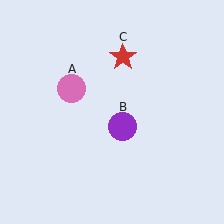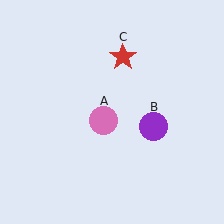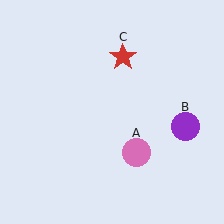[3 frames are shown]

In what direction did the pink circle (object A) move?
The pink circle (object A) moved down and to the right.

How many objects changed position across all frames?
2 objects changed position: pink circle (object A), purple circle (object B).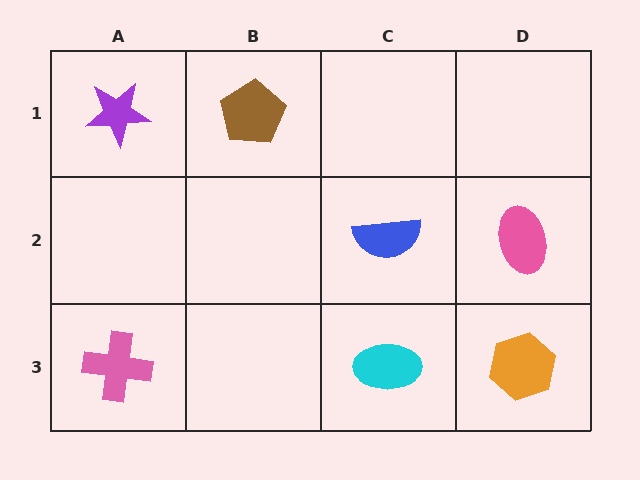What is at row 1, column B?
A brown pentagon.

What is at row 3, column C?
A cyan ellipse.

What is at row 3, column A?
A pink cross.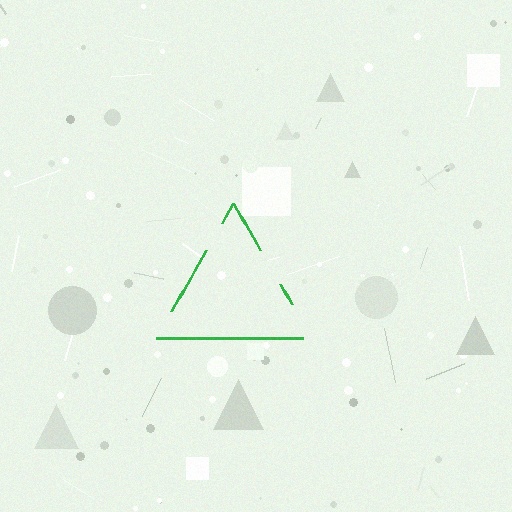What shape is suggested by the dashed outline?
The dashed outline suggests a triangle.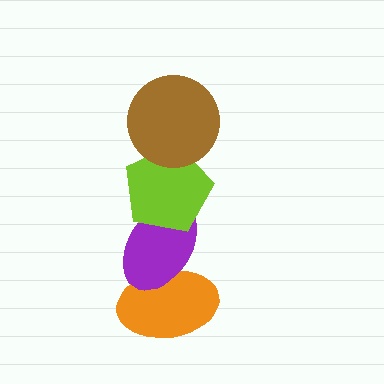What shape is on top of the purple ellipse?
The lime pentagon is on top of the purple ellipse.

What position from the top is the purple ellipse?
The purple ellipse is 3rd from the top.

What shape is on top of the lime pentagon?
The brown circle is on top of the lime pentagon.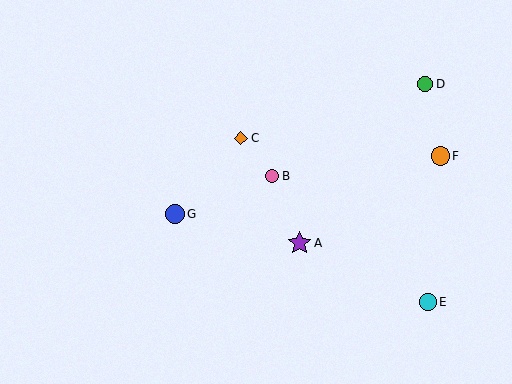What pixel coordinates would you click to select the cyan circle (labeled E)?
Click at (428, 302) to select the cyan circle E.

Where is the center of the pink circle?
The center of the pink circle is at (272, 176).